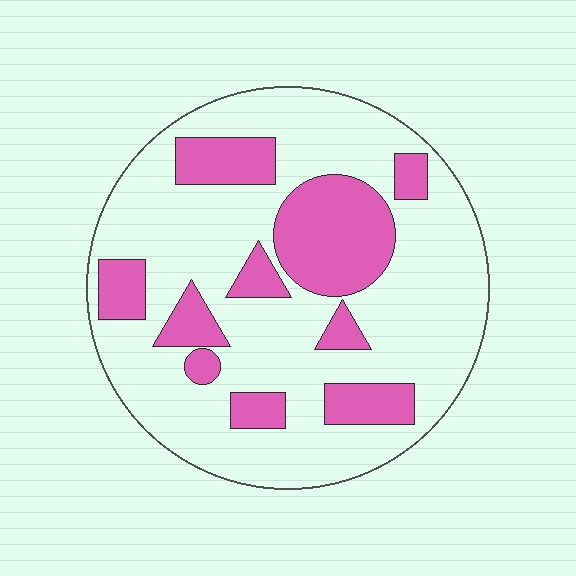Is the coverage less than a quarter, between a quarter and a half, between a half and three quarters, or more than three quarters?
Between a quarter and a half.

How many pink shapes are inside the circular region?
10.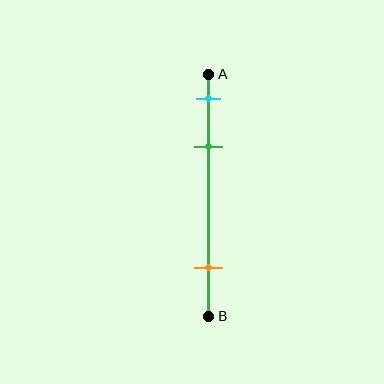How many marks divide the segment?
There are 3 marks dividing the segment.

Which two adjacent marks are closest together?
The cyan and green marks are the closest adjacent pair.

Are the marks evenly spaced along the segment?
No, the marks are not evenly spaced.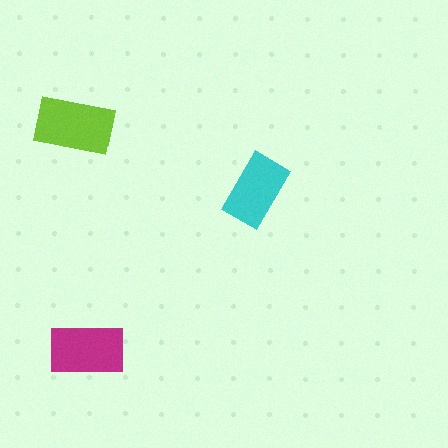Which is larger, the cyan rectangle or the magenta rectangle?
The magenta one.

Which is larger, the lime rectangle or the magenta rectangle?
The lime one.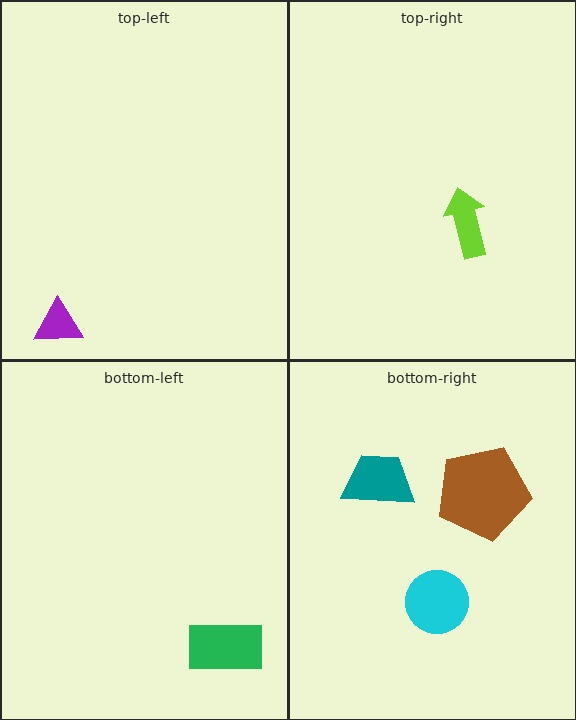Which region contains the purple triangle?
The top-left region.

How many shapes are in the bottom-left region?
1.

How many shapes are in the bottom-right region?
3.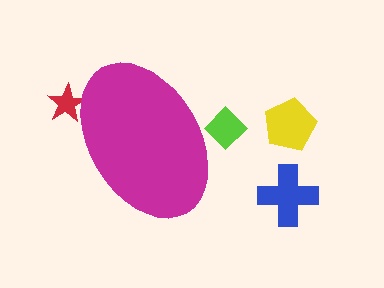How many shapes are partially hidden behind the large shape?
2 shapes are partially hidden.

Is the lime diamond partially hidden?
Yes, the lime diamond is partially hidden behind the magenta ellipse.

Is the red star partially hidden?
Yes, the red star is partially hidden behind the magenta ellipse.